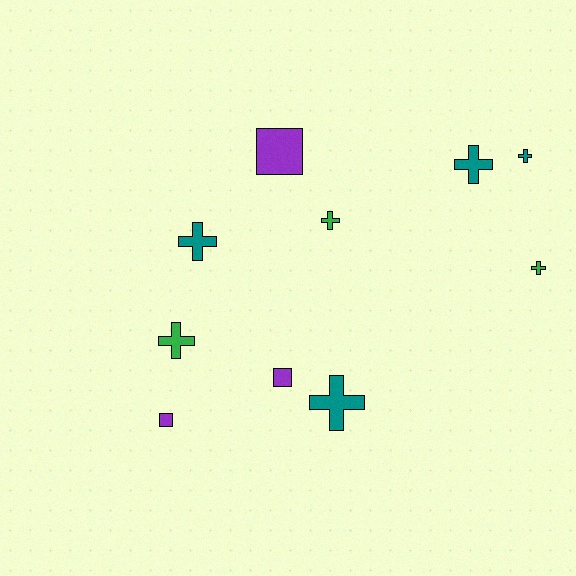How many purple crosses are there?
There are no purple crosses.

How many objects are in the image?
There are 10 objects.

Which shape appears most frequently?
Cross, with 7 objects.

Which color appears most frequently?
Teal, with 4 objects.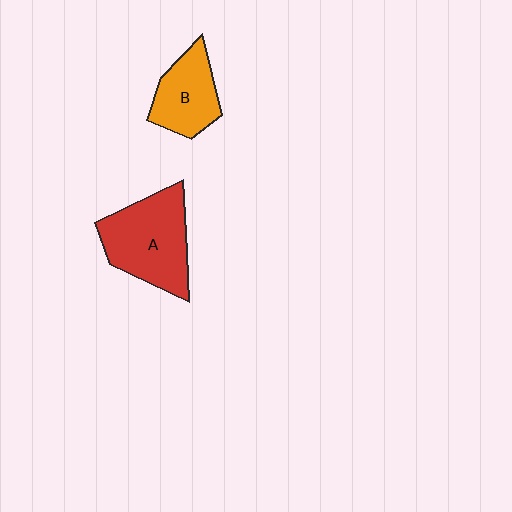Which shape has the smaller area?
Shape B (orange).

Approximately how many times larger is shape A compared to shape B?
Approximately 1.5 times.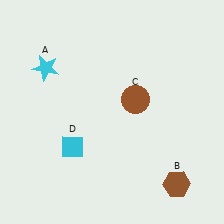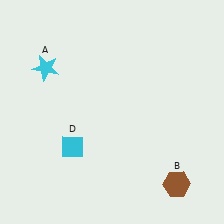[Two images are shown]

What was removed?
The brown circle (C) was removed in Image 2.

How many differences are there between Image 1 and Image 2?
There is 1 difference between the two images.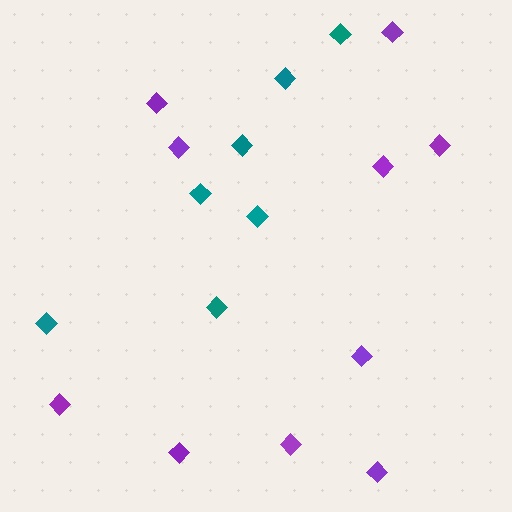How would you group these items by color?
There are 2 groups: one group of teal diamonds (7) and one group of purple diamonds (10).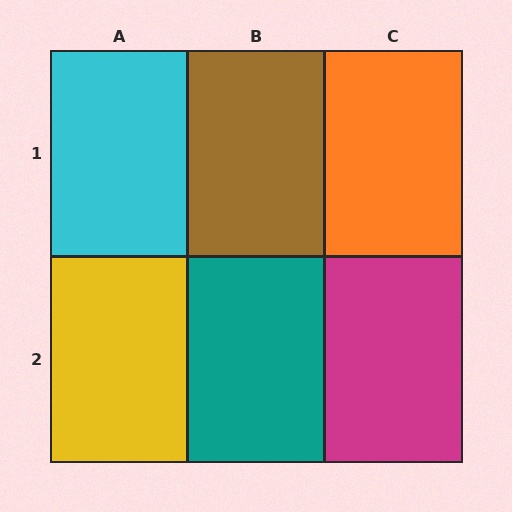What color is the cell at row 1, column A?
Cyan.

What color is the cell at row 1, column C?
Orange.